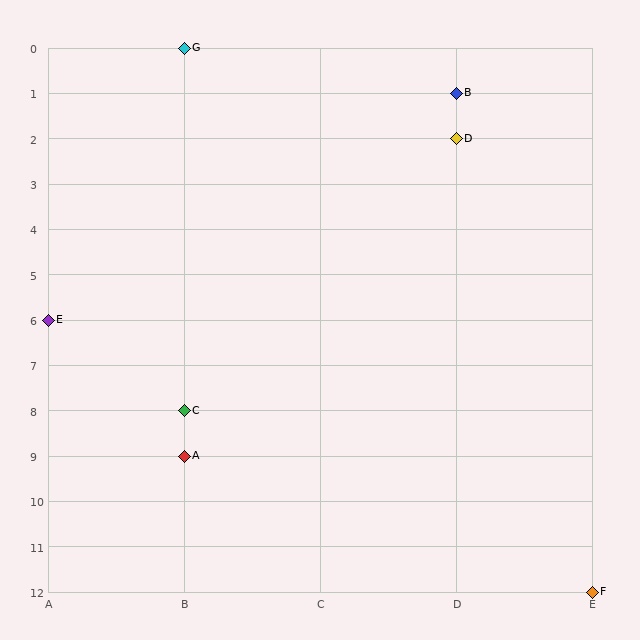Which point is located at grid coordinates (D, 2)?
Point D is at (D, 2).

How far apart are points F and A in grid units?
Points F and A are 3 columns and 3 rows apart (about 4.2 grid units diagonally).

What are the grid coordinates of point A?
Point A is at grid coordinates (B, 9).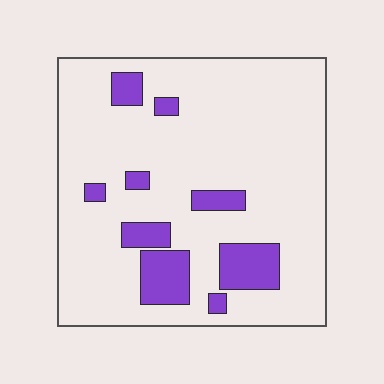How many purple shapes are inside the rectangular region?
9.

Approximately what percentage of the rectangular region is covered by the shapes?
Approximately 15%.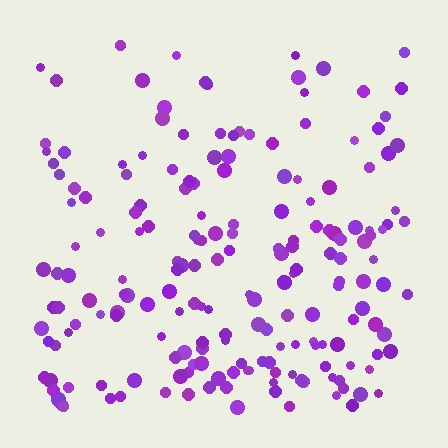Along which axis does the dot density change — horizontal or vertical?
Vertical.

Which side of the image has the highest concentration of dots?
The bottom.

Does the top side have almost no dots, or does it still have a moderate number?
Still a moderate number, just noticeably fewer than the bottom.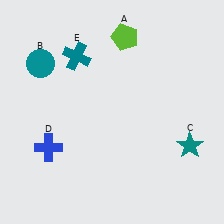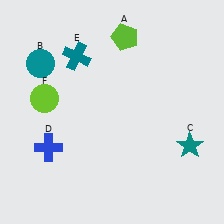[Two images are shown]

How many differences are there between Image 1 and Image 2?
There is 1 difference between the two images.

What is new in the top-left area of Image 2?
A lime circle (F) was added in the top-left area of Image 2.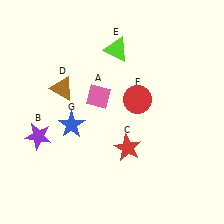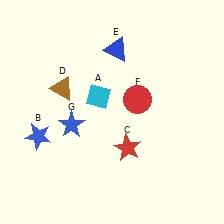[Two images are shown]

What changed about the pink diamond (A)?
In Image 1, A is pink. In Image 2, it changed to cyan.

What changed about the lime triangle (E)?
In Image 1, E is lime. In Image 2, it changed to blue.